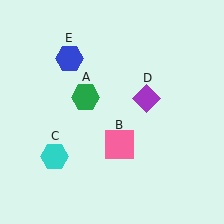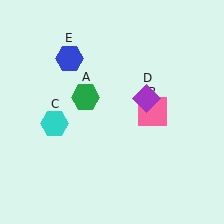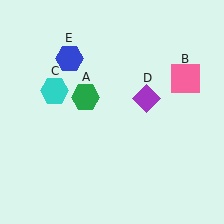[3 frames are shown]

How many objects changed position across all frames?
2 objects changed position: pink square (object B), cyan hexagon (object C).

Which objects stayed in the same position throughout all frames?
Green hexagon (object A) and purple diamond (object D) and blue hexagon (object E) remained stationary.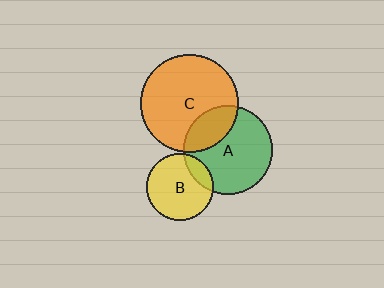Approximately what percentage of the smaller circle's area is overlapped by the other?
Approximately 25%.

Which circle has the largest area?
Circle C (orange).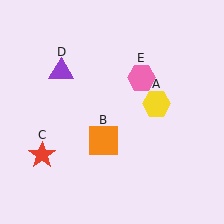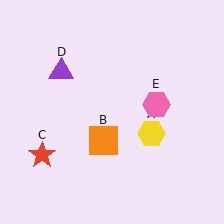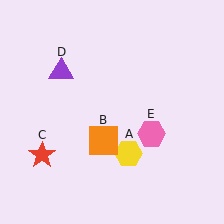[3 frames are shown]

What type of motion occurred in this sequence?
The yellow hexagon (object A), pink hexagon (object E) rotated clockwise around the center of the scene.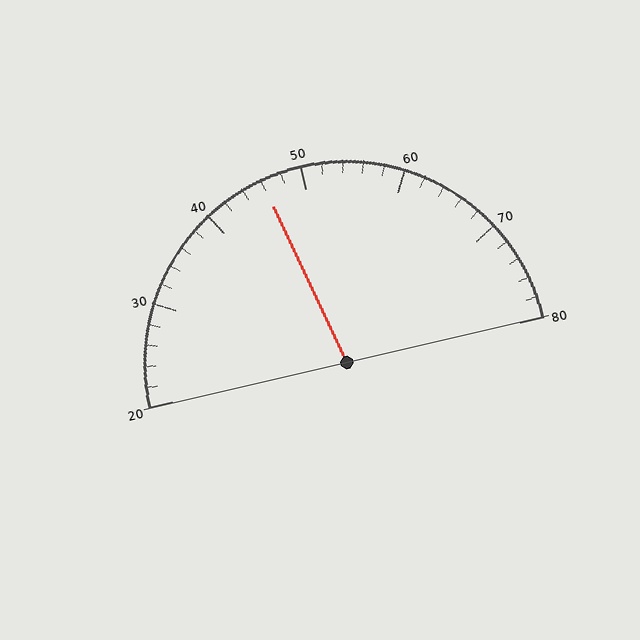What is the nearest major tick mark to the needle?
The nearest major tick mark is 50.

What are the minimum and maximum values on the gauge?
The gauge ranges from 20 to 80.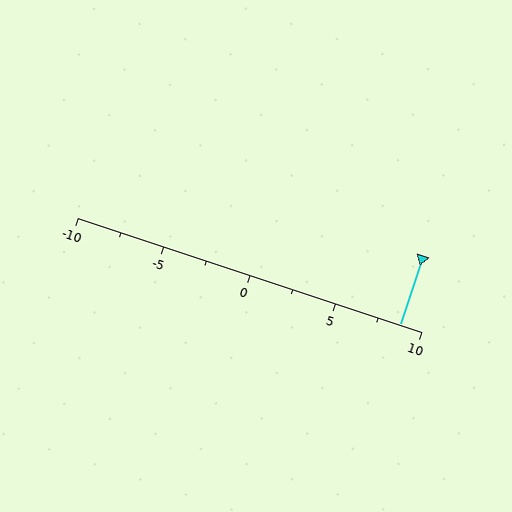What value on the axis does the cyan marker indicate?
The marker indicates approximately 8.8.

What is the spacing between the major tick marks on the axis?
The major ticks are spaced 5 apart.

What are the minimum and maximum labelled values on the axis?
The axis runs from -10 to 10.